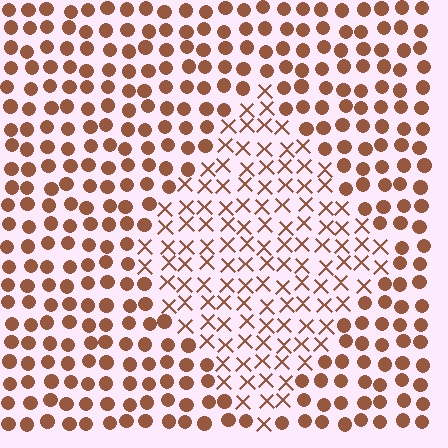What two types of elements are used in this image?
The image uses X marks inside the diamond region and circles outside it.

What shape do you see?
I see a diamond.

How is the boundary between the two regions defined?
The boundary is defined by a change in element shape: X marks inside vs. circles outside. All elements share the same color and spacing.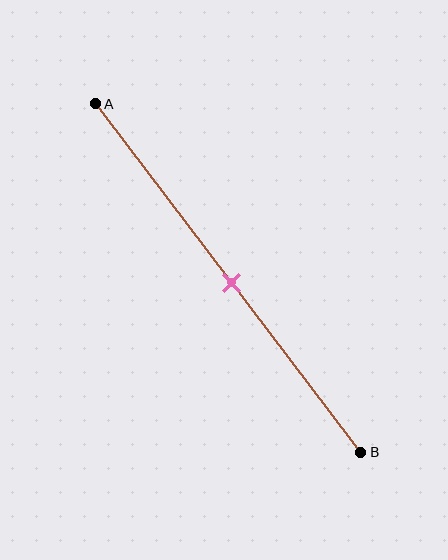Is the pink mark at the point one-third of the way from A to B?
No, the mark is at about 50% from A, not at the 33% one-third point.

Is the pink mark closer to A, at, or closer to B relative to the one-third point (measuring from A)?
The pink mark is closer to point B than the one-third point of segment AB.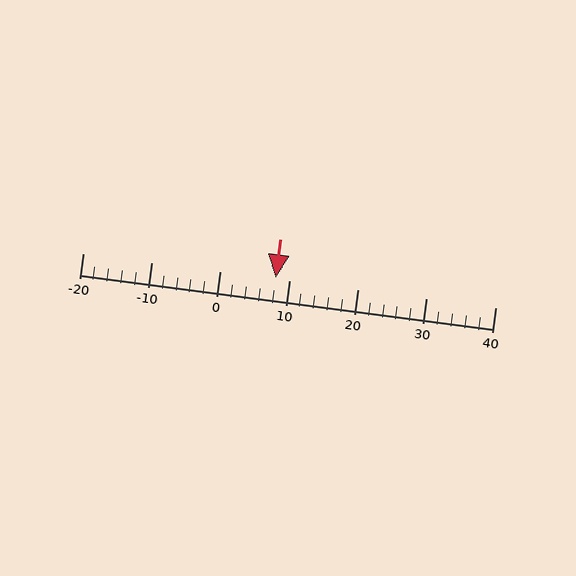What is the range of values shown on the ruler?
The ruler shows values from -20 to 40.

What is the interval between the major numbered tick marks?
The major tick marks are spaced 10 units apart.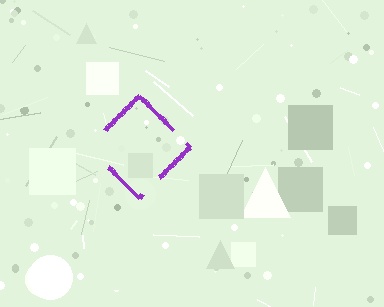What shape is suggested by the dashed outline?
The dashed outline suggests a diamond.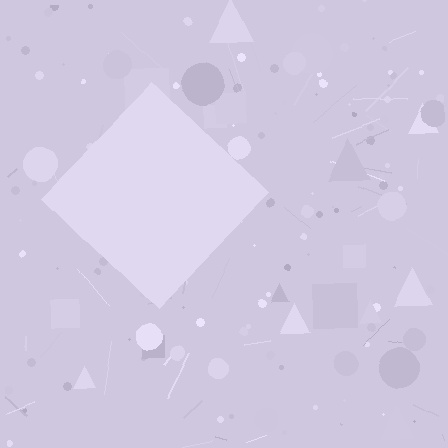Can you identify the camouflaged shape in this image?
The camouflaged shape is a diamond.